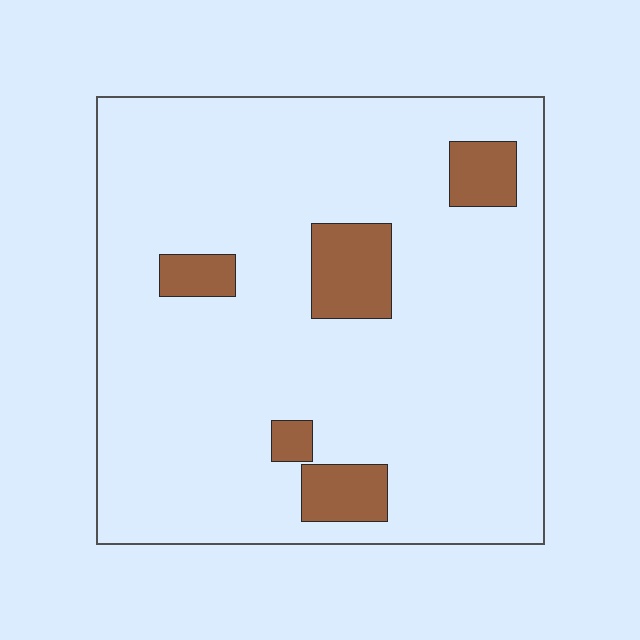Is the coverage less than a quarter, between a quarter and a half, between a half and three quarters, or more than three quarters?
Less than a quarter.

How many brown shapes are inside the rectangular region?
5.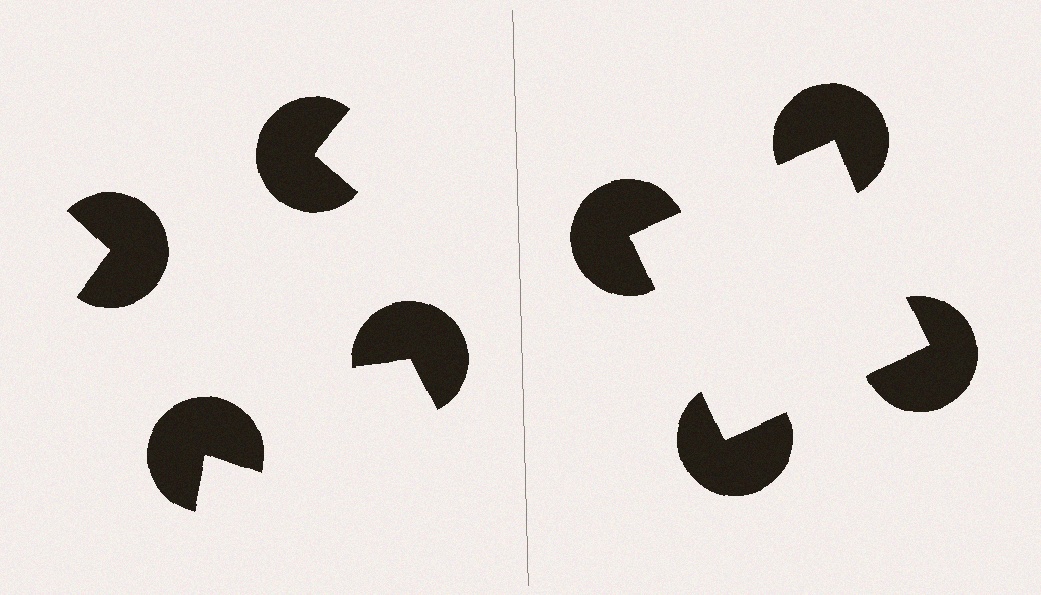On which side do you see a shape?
An illusory square appears on the right side. On the left side the wedge cuts are rotated, so no coherent shape forms.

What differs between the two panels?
The pac-man discs are positioned identically on both sides; only the wedge orientations differ. On the right they align to a square; on the left they are misaligned.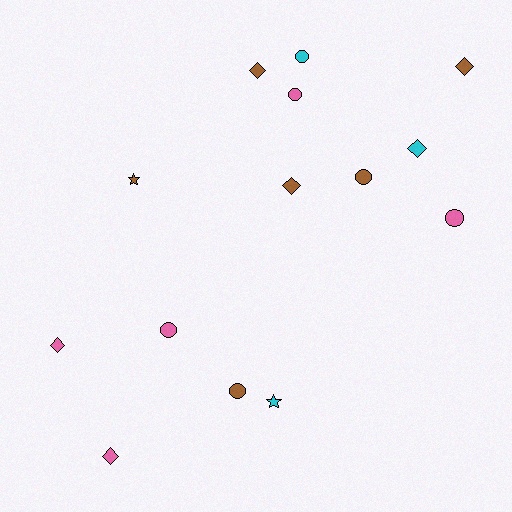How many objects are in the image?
There are 14 objects.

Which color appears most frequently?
Brown, with 6 objects.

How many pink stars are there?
There are no pink stars.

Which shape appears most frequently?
Circle, with 6 objects.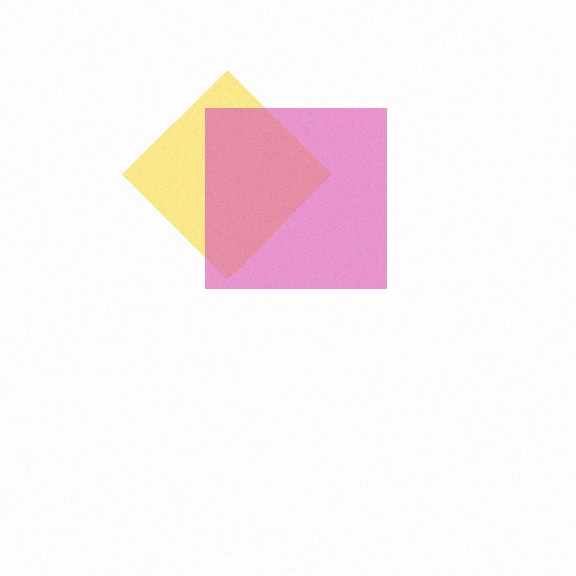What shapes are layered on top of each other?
The layered shapes are: a yellow diamond, a pink square.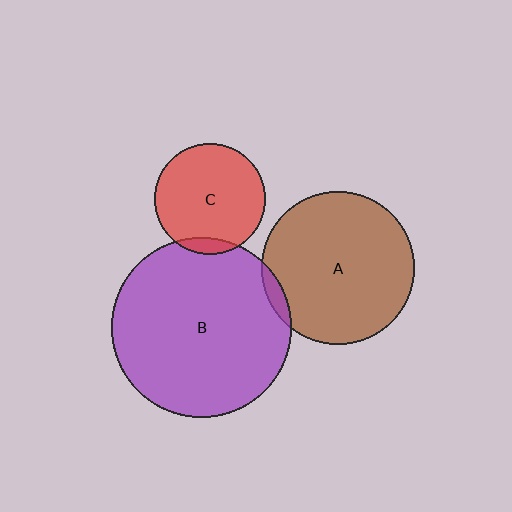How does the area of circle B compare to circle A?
Approximately 1.4 times.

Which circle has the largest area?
Circle B (purple).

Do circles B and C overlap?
Yes.